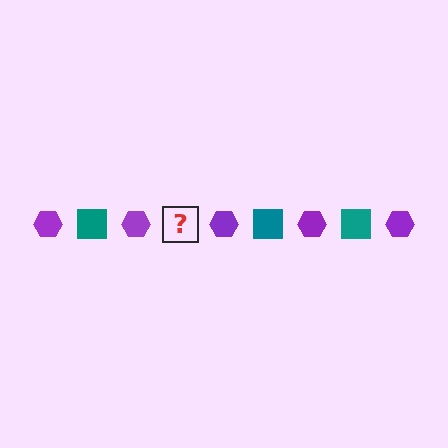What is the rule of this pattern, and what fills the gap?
The rule is that the pattern alternates between purple hexagon and teal square. The gap should be filled with a teal square.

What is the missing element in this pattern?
The missing element is a teal square.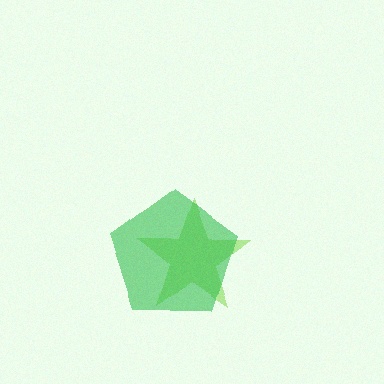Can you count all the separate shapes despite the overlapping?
Yes, there are 2 separate shapes.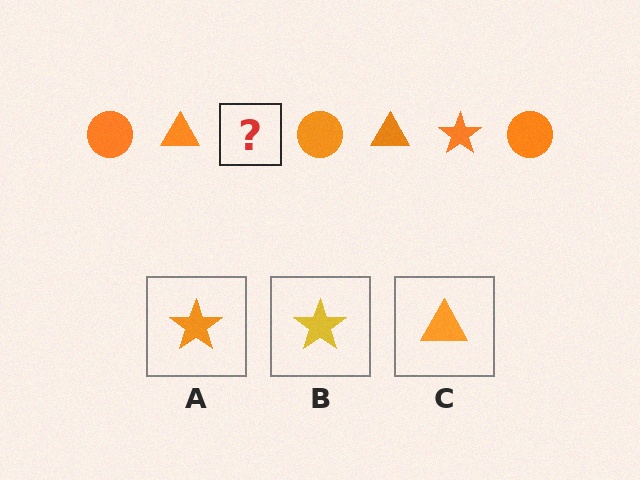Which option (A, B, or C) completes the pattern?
A.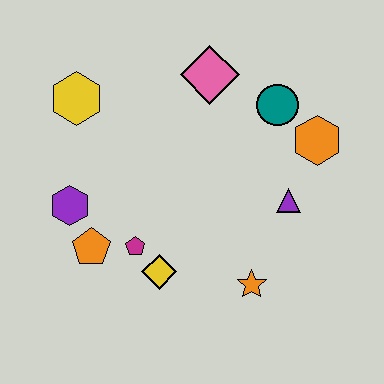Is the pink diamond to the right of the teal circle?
No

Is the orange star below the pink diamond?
Yes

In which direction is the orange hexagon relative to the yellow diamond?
The orange hexagon is to the right of the yellow diamond.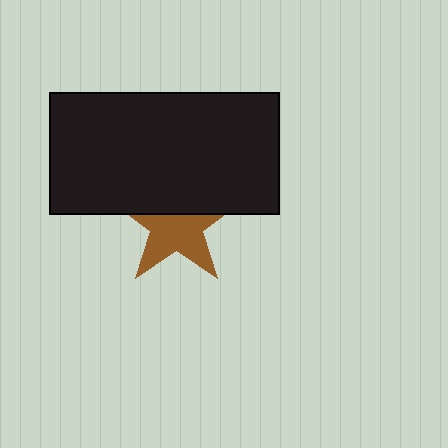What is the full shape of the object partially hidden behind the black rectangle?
The partially hidden object is a brown star.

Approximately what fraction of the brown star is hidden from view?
Roughly 43% of the brown star is hidden behind the black rectangle.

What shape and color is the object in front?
The object in front is a black rectangle.